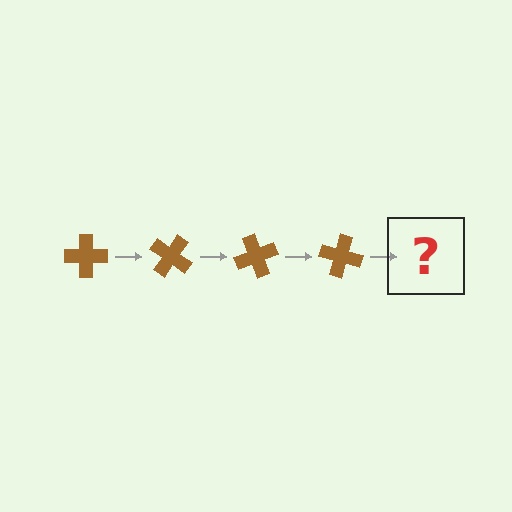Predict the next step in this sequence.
The next step is a brown cross rotated 140 degrees.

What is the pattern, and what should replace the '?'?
The pattern is that the cross rotates 35 degrees each step. The '?' should be a brown cross rotated 140 degrees.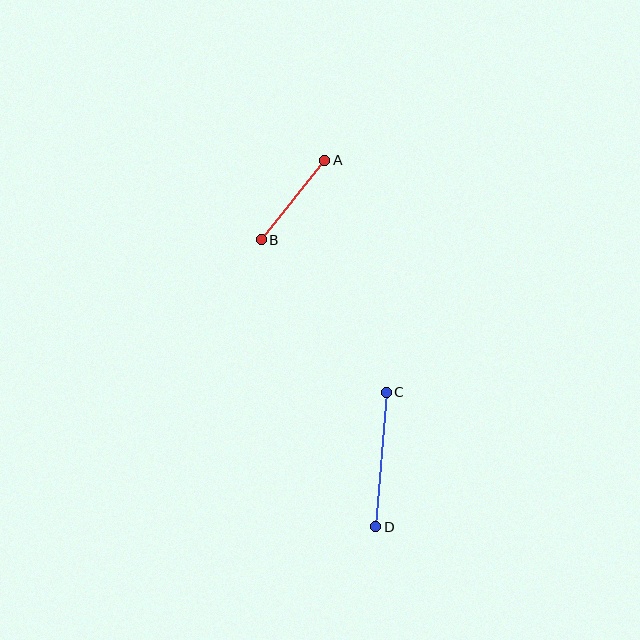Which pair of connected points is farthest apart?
Points C and D are farthest apart.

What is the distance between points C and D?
The distance is approximately 135 pixels.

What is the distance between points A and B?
The distance is approximately 102 pixels.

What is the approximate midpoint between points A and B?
The midpoint is at approximately (293, 200) pixels.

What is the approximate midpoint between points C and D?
The midpoint is at approximately (381, 460) pixels.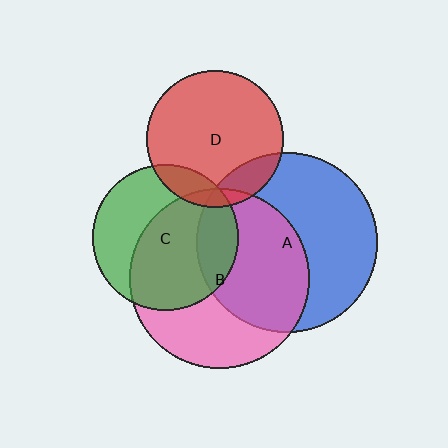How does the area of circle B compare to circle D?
Approximately 1.7 times.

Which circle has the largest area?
Circle A (blue).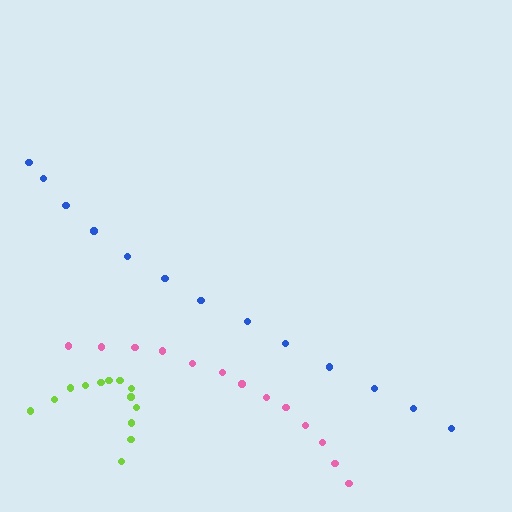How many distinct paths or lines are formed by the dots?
There are 3 distinct paths.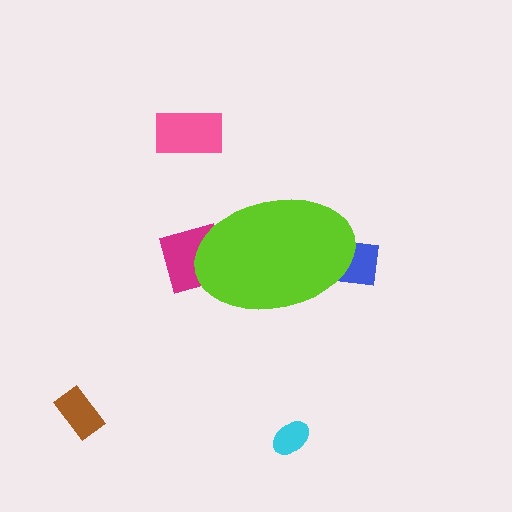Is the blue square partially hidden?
Yes, the blue square is partially hidden behind the lime ellipse.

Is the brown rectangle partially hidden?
No, the brown rectangle is fully visible.